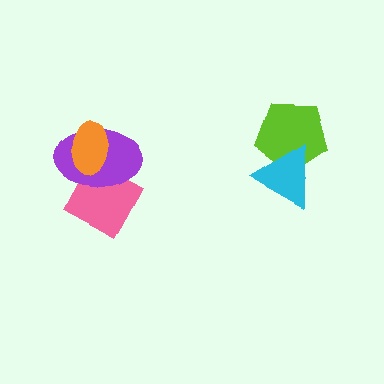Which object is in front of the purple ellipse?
The orange ellipse is in front of the purple ellipse.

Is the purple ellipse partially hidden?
Yes, it is partially covered by another shape.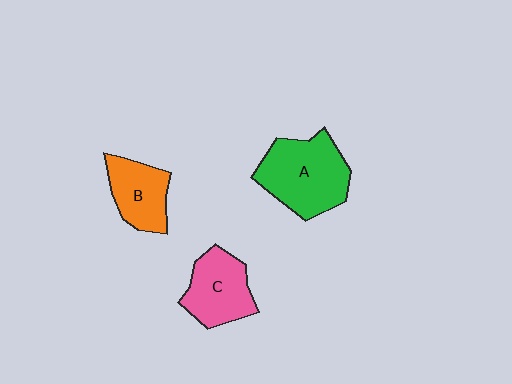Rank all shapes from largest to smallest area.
From largest to smallest: A (green), C (pink), B (orange).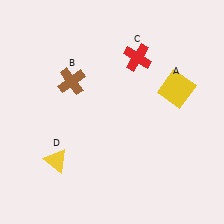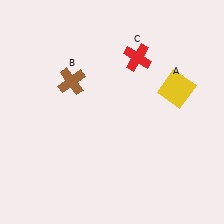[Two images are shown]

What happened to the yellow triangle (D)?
The yellow triangle (D) was removed in Image 2. It was in the bottom-left area of Image 1.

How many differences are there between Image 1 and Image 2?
There is 1 difference between the two images.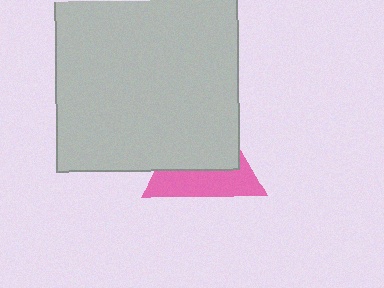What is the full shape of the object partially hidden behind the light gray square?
The partially hidden object is a pink triangle.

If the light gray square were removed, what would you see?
You would see the complete pink triangle.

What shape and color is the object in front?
The object in front is a light gray square.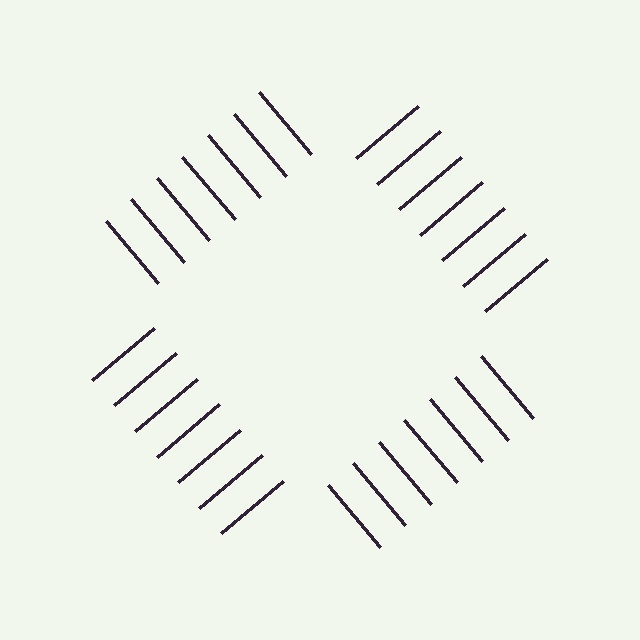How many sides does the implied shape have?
4 sides — the line-ends trace a square.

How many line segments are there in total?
28 — 7 along each of the 4 edges.